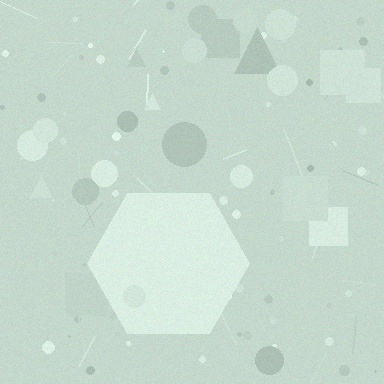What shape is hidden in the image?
A hexagon is hidden in the image.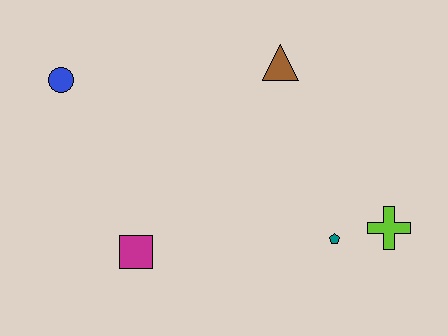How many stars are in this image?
There are no stars.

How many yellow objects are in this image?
There are no yellow objects.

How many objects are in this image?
There are 5 objects.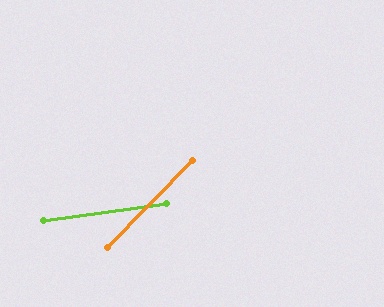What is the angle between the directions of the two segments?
Approximately 38 degrees.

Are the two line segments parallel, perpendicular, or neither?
Neither parallel nor perpendicular — they differ by about 38°.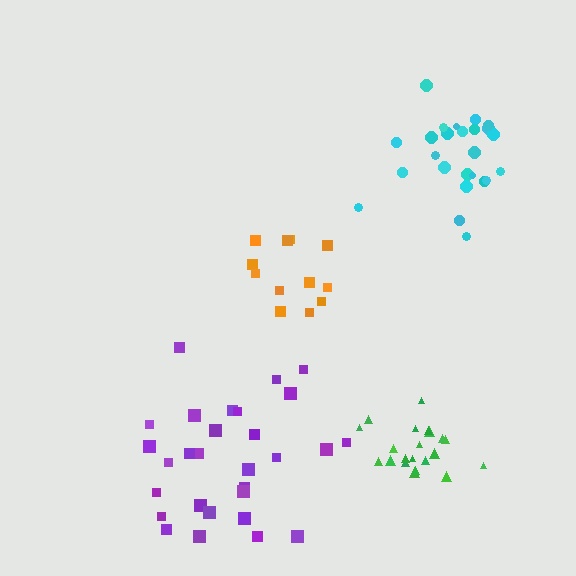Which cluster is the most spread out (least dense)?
Purple.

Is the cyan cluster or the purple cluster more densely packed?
Cyan.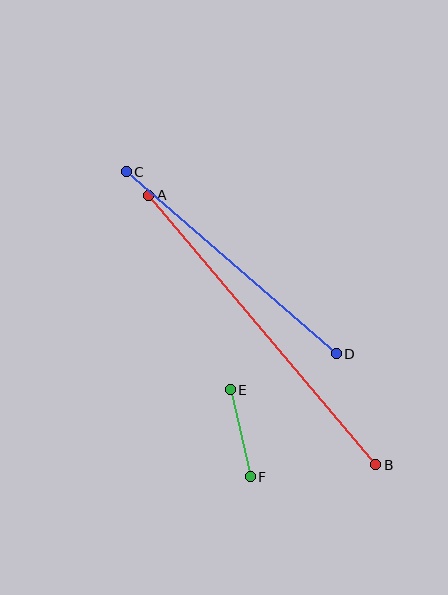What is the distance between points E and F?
The distance is approximately 90 pixels.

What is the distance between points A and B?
The distance is approximately 352 pixels.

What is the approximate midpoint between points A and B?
The midpoint is at approximately (262, 330) pixels.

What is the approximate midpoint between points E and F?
The midpoint is at approximately (240, 433) pixels.